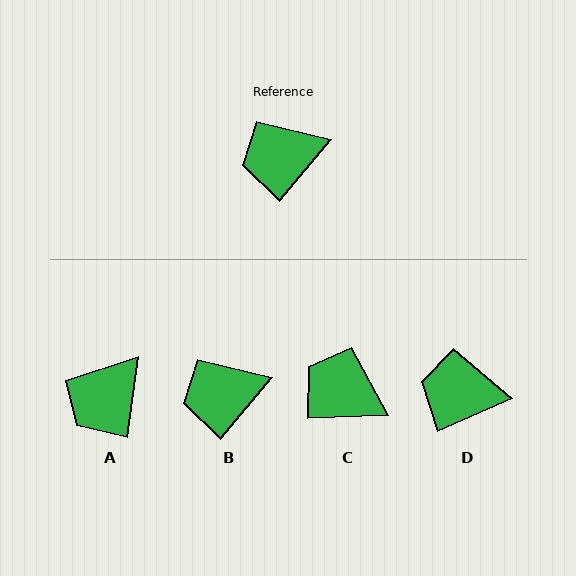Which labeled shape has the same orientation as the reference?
B.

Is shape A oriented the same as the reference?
No, it is off by about 32 degrees.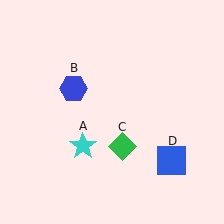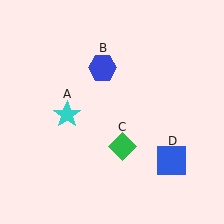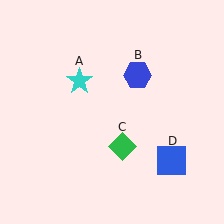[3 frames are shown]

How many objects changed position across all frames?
2 objects changed position: cyan star (object A), blue hexagon (object B).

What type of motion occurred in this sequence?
The cyan star (object A), blue hexagon (object B) rotated clockwise around the center of the scene.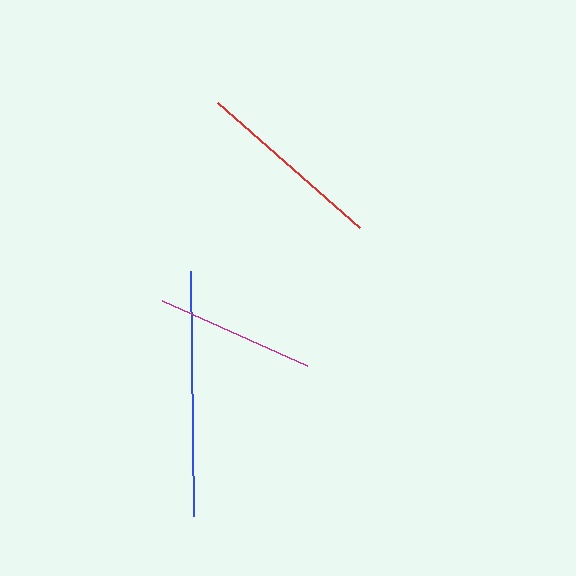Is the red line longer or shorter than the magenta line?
The red line is longer than the magenta line.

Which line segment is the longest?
The blue line is the longest at approximately 245 pixels.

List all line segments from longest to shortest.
From longest to shortest: blue, red, magenta.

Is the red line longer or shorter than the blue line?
The blue line is longer than the red line.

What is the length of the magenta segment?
The magenta segment is approximately 160 pixels long.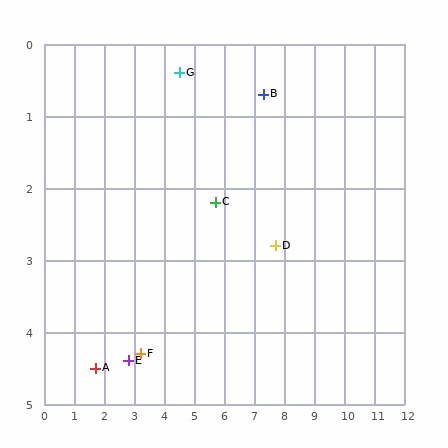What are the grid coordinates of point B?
Point B is at approximately (7.3, 0.7).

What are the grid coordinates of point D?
Point D is at approximately (7.7, 2.8).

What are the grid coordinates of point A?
Point A is at approximately (1.7, 4.5).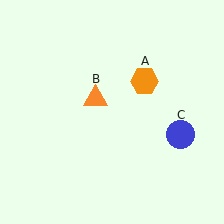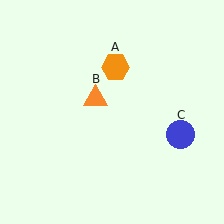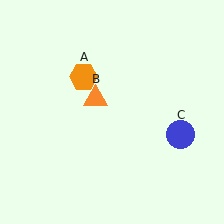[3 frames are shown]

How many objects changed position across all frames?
1 object changed position: orange hexagon (object A).